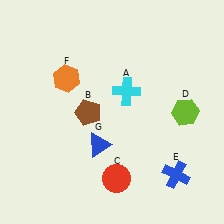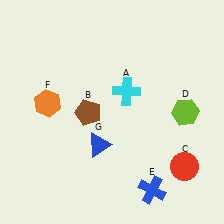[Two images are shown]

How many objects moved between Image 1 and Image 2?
3 objects moved between the two images.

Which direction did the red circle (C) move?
The red circle (C) moved right.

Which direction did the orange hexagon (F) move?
The orange hexagon (F) moved down.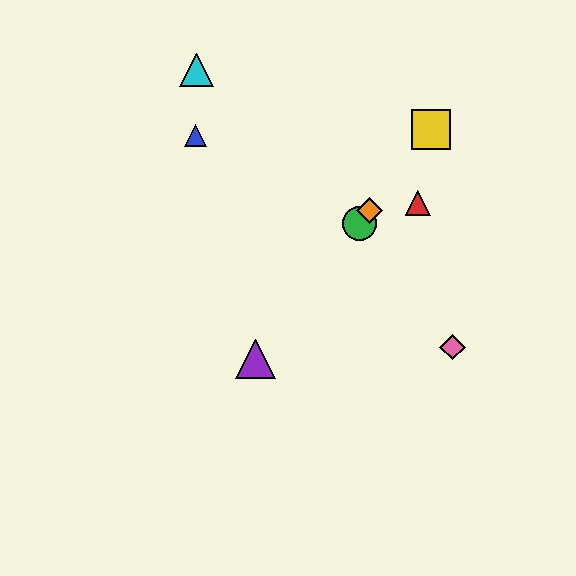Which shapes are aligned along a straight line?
The green circle, the yellow square, the purple triangle, the orange diamond are aligned along a straight line.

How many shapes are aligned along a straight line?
4 shapes (the green circle, the yellow square, the purple triangle, the orange diamond) are aligned along a straight line.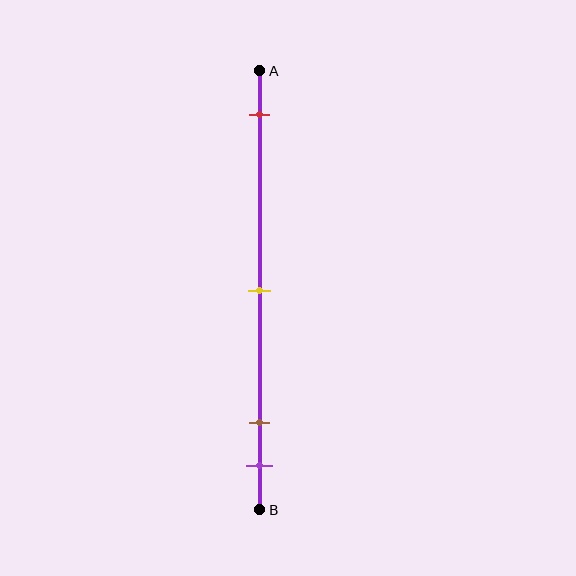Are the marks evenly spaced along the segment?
No, the marks are not evenly spaced.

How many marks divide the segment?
There are 4 marks dividing the segment.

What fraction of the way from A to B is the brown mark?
The brown mark is approximately 80% (0.8) of the way from A to B.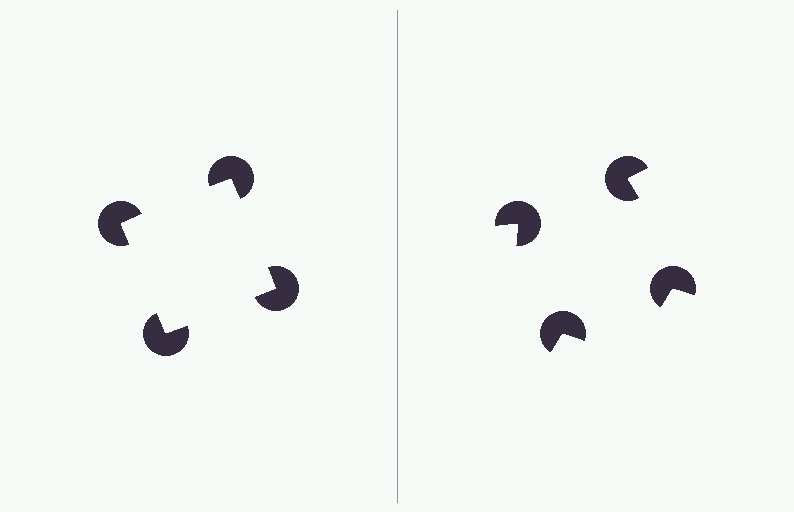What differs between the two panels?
The pac-man discs are positioned identically on both sides; only the wedge orientations differ. On the left they align to a square; on the right they are misaligned.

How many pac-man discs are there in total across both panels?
8 — 4 on each side.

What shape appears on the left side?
An illusory square.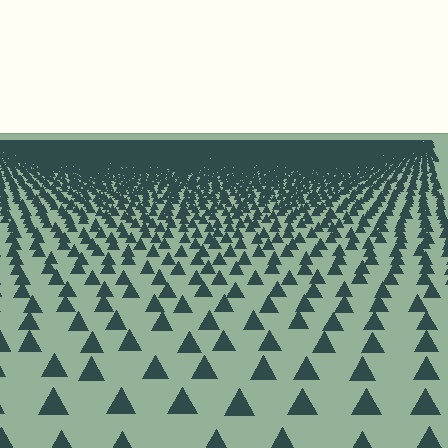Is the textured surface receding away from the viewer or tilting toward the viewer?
The surface is receding away from the viewer. Texture elements get smaller and denser toward the top.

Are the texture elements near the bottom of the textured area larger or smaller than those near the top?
Larger. Near the bottom, elements are closer to the viewer and appear at a bigger on-screen size.